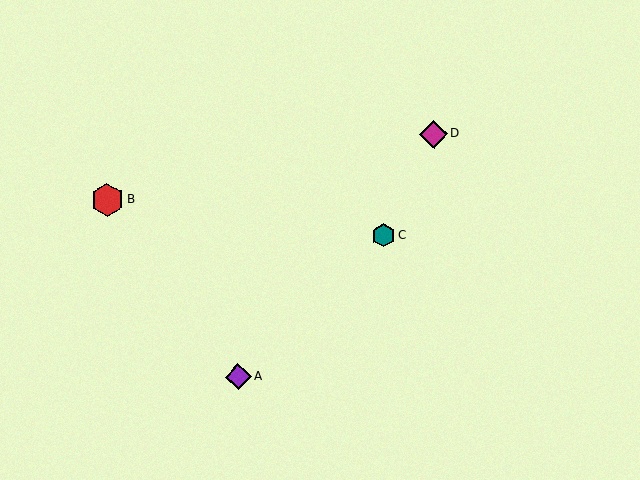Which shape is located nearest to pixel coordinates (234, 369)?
The purple diamond (labeled A) at (238, 377) is nearest to that location.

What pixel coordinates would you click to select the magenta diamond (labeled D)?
Click at (433, 134) to select the magenta diamond D.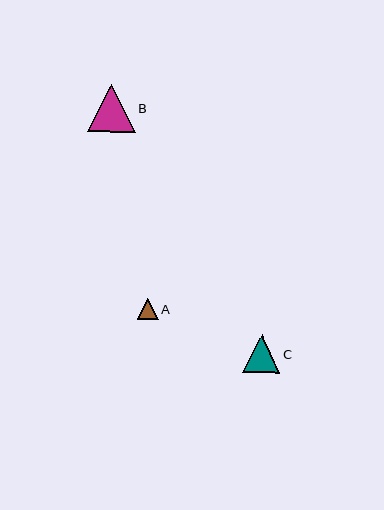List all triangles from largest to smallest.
From largest to smallest: B, C, A.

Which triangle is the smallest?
Triangle A is the smallest with a size of approximately 21 pixels.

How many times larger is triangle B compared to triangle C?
Triangle B is approximately 1.3 times the size of triangle C.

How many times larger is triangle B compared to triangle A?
Triangle B is approximately 2.3 times the size of triangle A.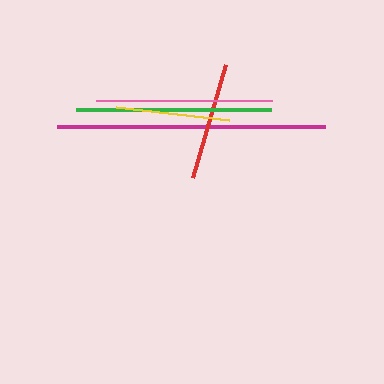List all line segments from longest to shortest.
From longest to shortest: magenta, green, pink, red, yellow.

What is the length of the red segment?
The red segment is approximately 118 pixels long.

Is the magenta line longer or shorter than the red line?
The magenta line is longer than the red line.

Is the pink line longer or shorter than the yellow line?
The pink line is longer than the yellow line.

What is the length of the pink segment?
The pink segment is approximately 176 pixels long.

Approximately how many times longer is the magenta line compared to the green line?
The magenta line is approximately 1.4 times the length of the green line.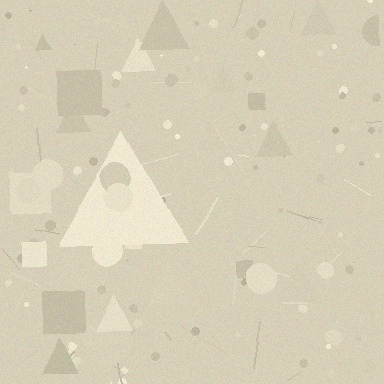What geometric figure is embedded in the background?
A triangle is embedded in the background.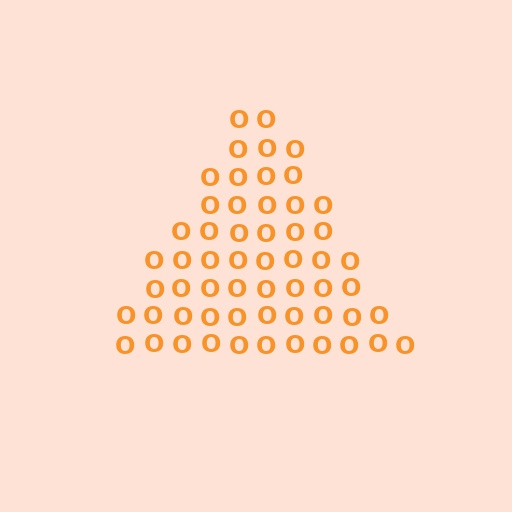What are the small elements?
The small elements are letter O's.